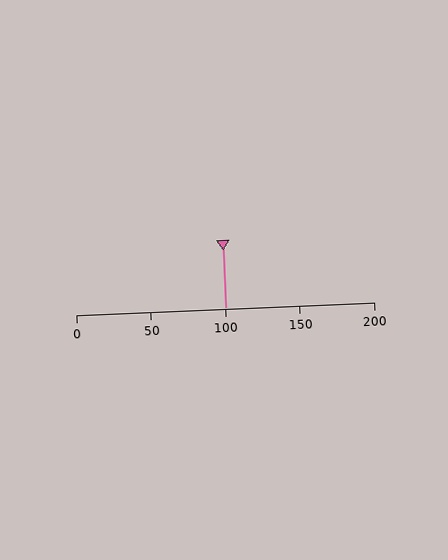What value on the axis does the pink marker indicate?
The marker indicates approximately 100.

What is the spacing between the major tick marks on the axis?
The major ticks are spaced 50 apart.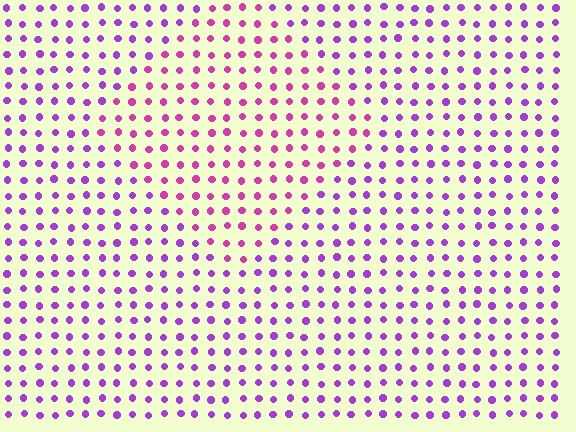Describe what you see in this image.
The image is filled with small purple elements in a uniform arrangement. A diamond-shaped region is visible where the elements are tinted to a slightly different hue, forming a subtle color boundary.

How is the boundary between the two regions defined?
The boundary is defined purely by a slight shift in hue (about 34 degrees). Spacing, size, and orientation are identical on both sides.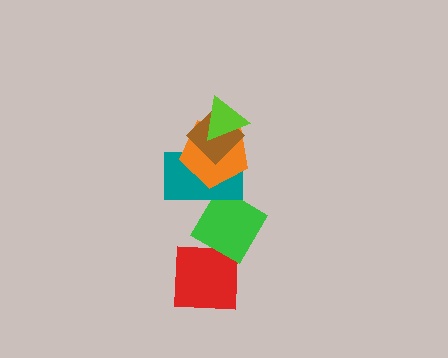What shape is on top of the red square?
The green diamond is on top of the red square.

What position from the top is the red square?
The red square is 6th from the top.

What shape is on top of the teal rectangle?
The orange pentagon is on top of the teal rectangle.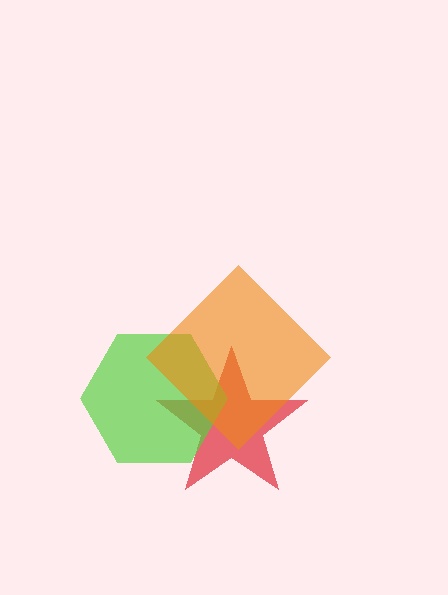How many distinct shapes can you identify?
There are 3 distinct shapes: a red star, a lime hexagon, an orange diamond.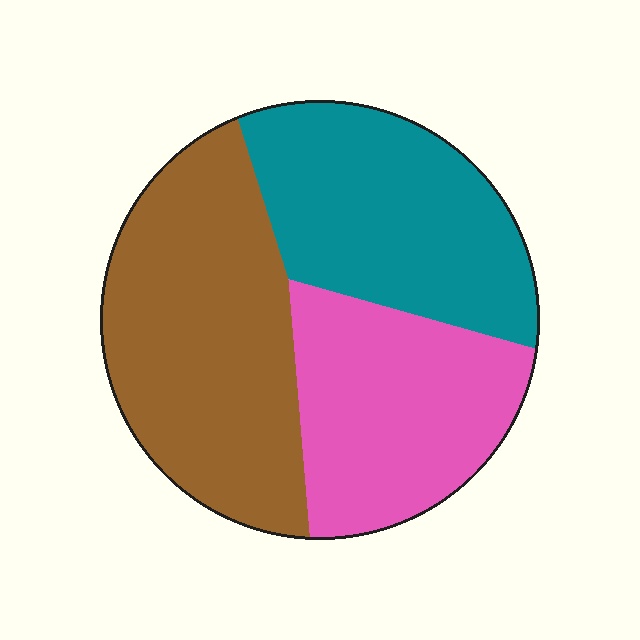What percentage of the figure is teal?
Teal covers around 30% of the figure.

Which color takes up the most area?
Brown, at roughly 40%.